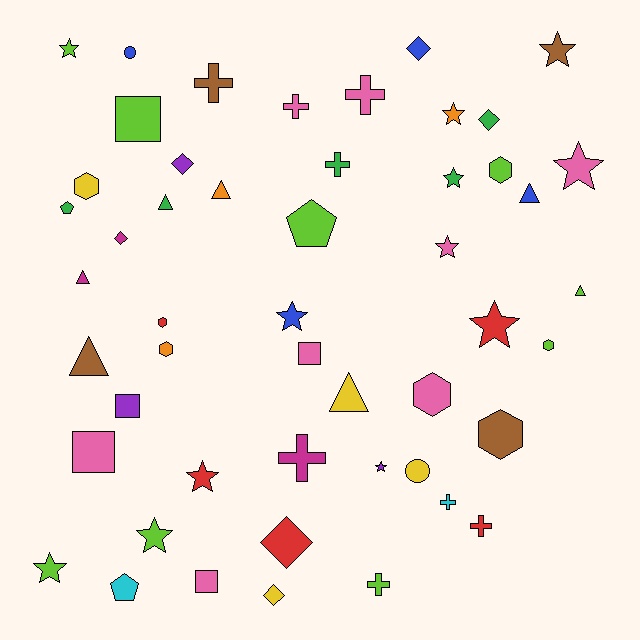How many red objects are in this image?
There are 5 red objects.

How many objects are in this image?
There are 50 objects.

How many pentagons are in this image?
There are 3 pentagons.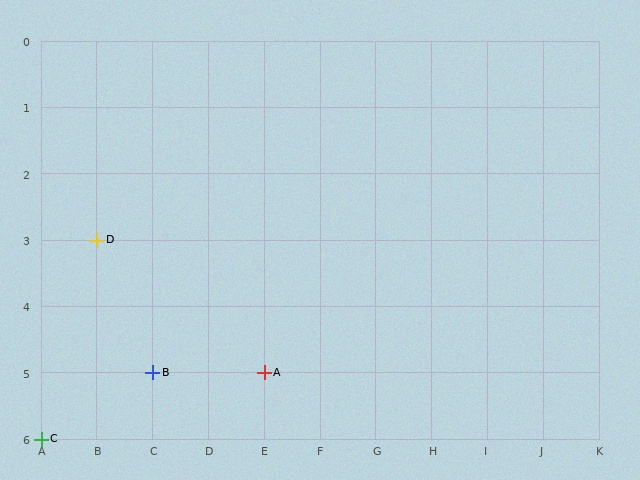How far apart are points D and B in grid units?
Points D and B are 1 column and 2 rows apart (about 2.2 grid units diagonally).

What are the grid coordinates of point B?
Point B is at grid coordinates (C, 5).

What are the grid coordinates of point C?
Point C is at grid coordinates (A, 6).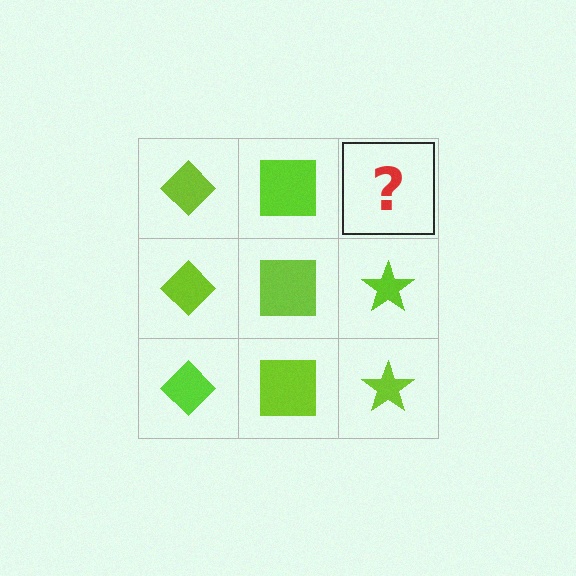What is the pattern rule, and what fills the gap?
The rule is that each column has a consistent shape. The gap should be filled with a lime star.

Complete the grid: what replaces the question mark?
The question mark should be replaced with a lime star.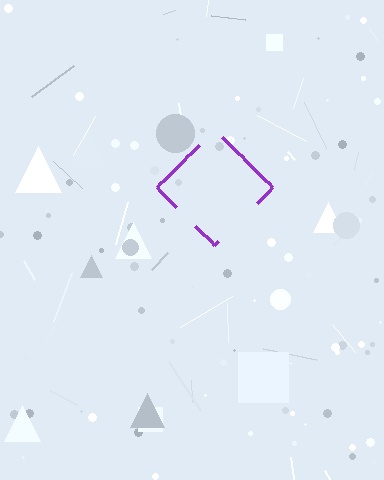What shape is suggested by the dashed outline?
The dashed outline suggests a diamond.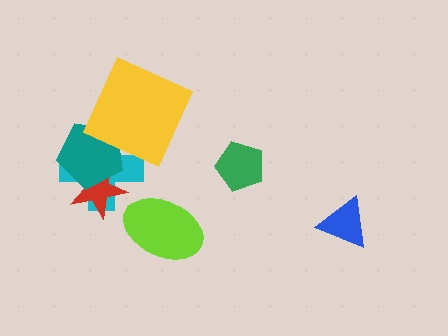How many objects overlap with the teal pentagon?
3 objects overlap with the teal pentagon.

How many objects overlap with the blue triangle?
0 objects overlap with the blue triangle.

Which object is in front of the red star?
The teal pentagon is in front of the red star.